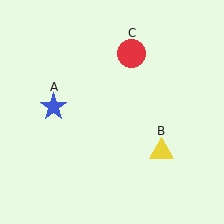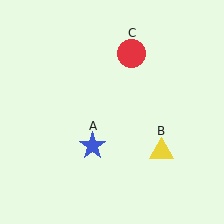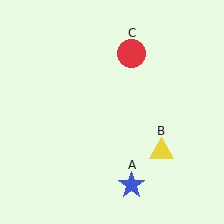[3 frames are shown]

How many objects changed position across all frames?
1 object changed position: blue star (object A).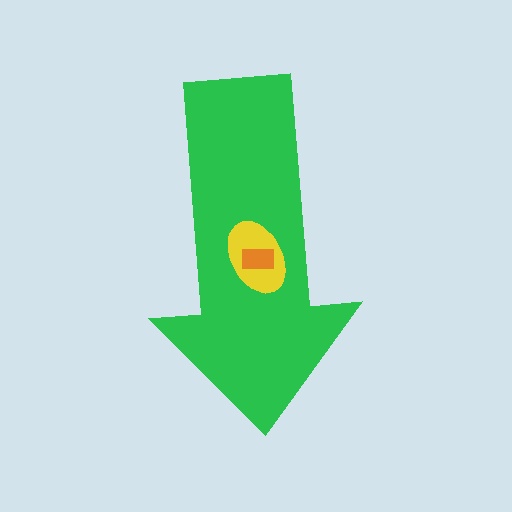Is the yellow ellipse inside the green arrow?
Yes.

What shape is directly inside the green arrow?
The yellow ellipse.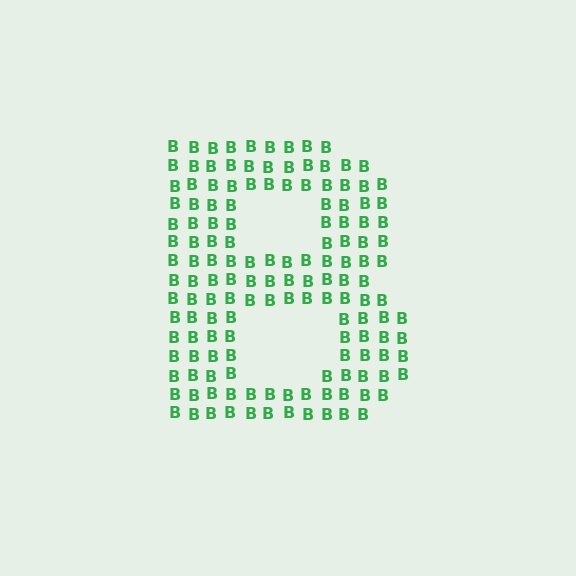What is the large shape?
The large shape is the letter B.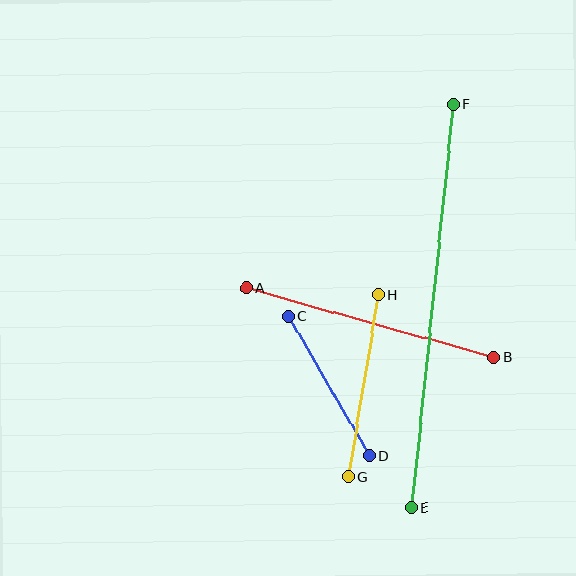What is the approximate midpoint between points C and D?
The midpoint is at approximately (329, 386) pixels.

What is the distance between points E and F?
The distance is approximately 405 pixels.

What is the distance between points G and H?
The distance is approximately 185 pixels.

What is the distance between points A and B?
The distance is approximately 257 pixels.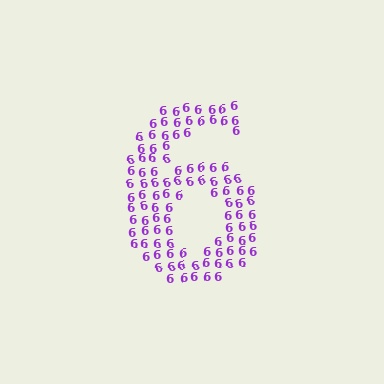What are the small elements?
The small elements are digit 6's.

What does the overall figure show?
The overall figure shows the digit 6.